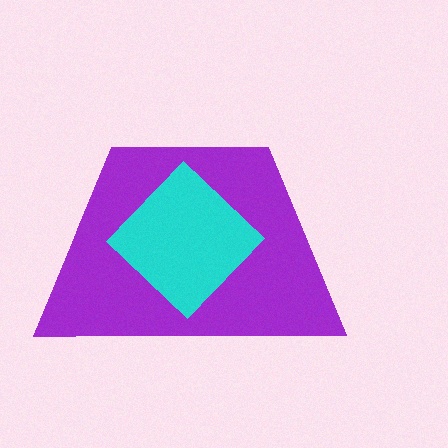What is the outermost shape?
The purple trapezoid.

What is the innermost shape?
The cyan diamond.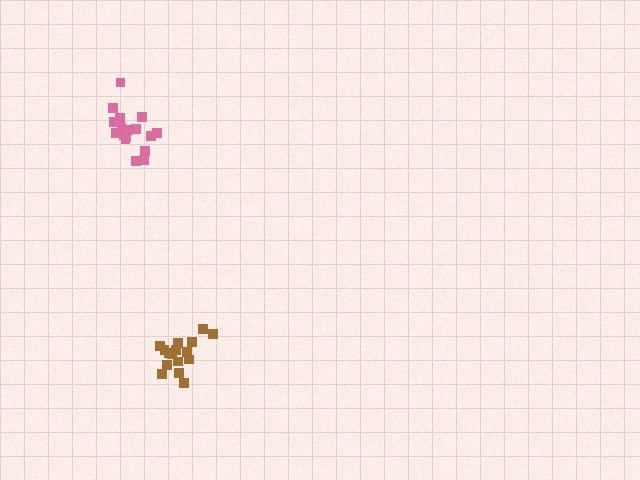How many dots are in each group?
Group 1: 16 dots, Group 2: 17 dots (33 total).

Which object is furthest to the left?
The pink cluster is leftmost.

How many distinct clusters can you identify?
There are 2 distinct clusters.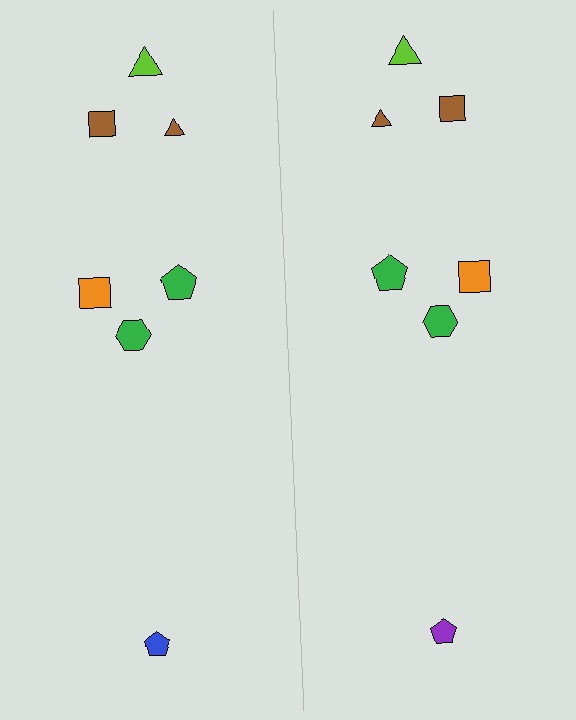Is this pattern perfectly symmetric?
No, the pattern is not perfectly symmetric. The purple pentagon on the right side breaks the symmetry — its mirror counterpart is blue.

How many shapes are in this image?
There are 14 shapes in this image.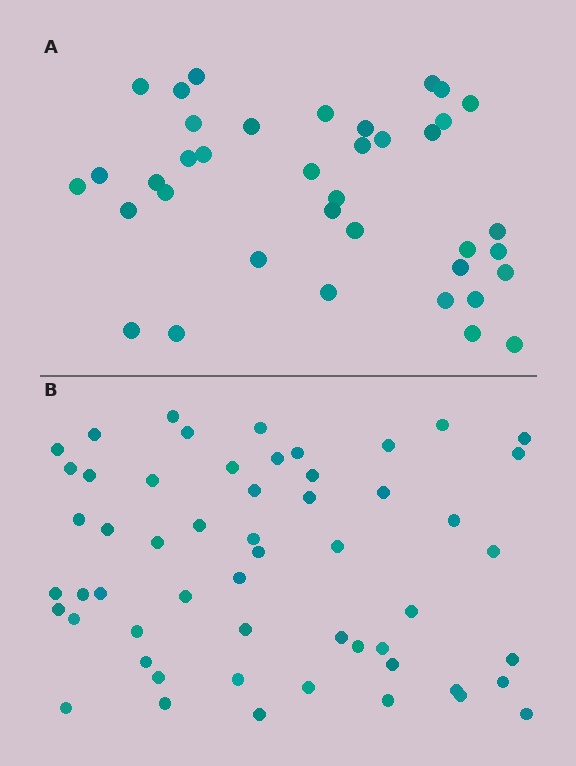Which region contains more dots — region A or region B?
Region B (the bottom region) has more dots.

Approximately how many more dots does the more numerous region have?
Region B has approximately 15 more dots than region A.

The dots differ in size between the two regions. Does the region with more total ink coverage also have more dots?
No. Region A has more total ink coverage because its dots are larger, but region B actually contains more individual dots. Total area can be misleading — the number of items is what matters here.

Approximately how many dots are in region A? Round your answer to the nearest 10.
About 40 dots. (The exact count is 38, which rounds to 40.)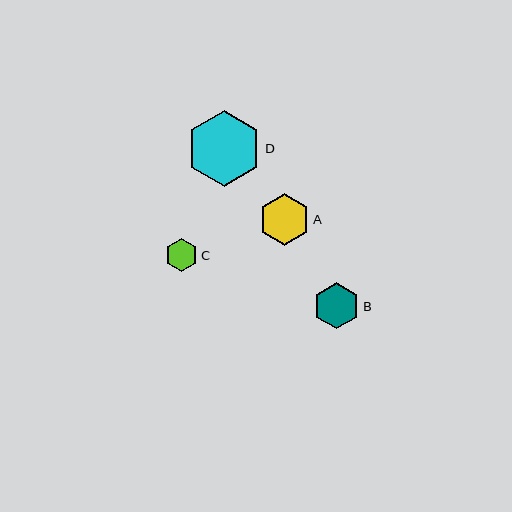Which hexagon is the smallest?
Hexagon C is the smallest with a size of approximately 33 pixels.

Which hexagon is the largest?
Hexagon D is the largest with a size of approximately 76 pixels.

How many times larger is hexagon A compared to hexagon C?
Hexagon A is approximately 1.6 times the size of hexagon C.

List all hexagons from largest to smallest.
From largest to smallest: D, A, B, C.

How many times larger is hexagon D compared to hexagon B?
Hexagon D is approximately 1.6 times the size of hexagon B.